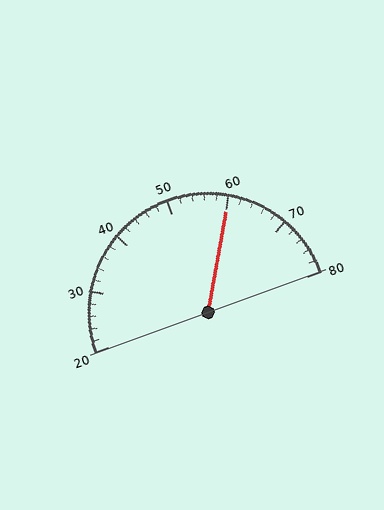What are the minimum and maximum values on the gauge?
The gauge ranges from 20 to 80.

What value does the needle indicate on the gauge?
The needle indicates approximately 60.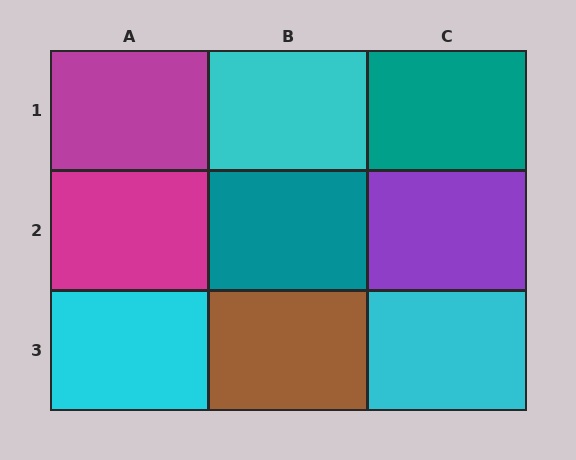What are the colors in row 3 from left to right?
Cyan, brown, cyan.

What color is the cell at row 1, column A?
Magenta.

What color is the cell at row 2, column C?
Purple.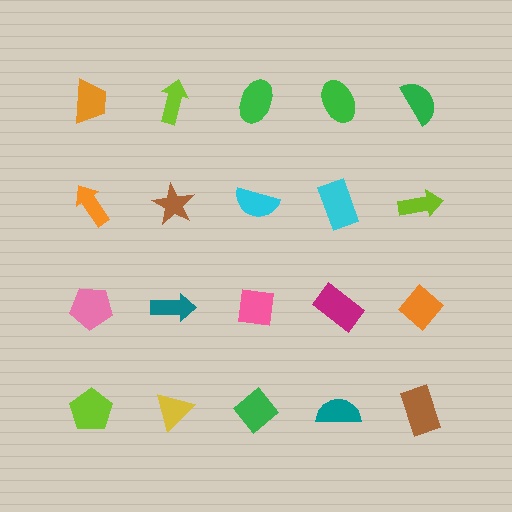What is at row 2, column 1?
An orange arrow.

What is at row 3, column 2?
A teal arrow.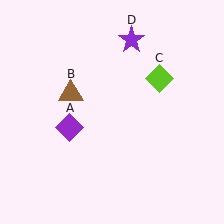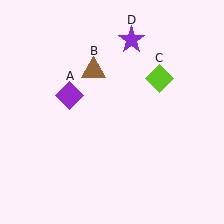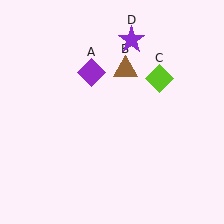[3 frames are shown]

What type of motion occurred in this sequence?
The purple diamond (object A), brown triangle (object B) rotated clockwise around the center of the scene.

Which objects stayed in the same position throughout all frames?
Lime diamond (object C) and purple star (object D) remained stationary.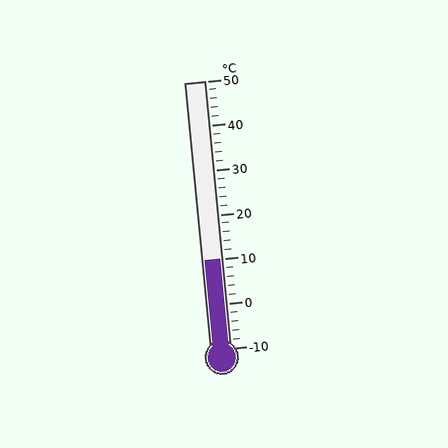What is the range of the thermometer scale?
The thermometer scale ranges from -10°C to 50°C.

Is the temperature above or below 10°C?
The temperature is at 10°C.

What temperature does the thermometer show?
The thermometer shows approximately 10°C.